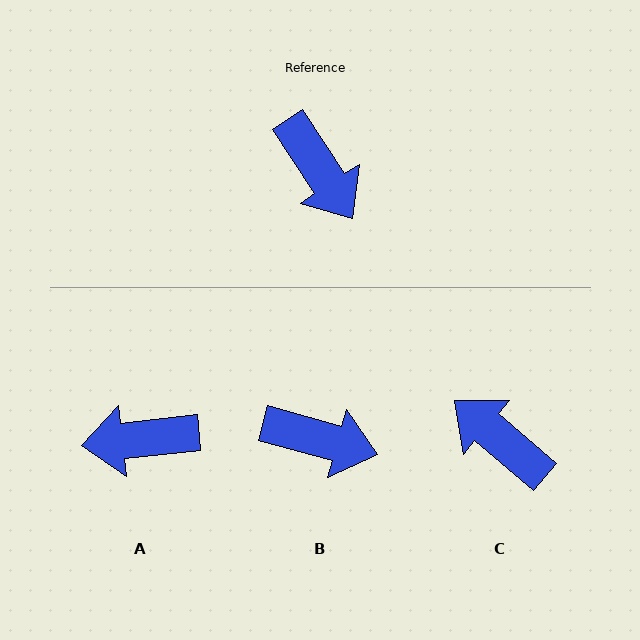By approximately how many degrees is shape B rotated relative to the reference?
Approximately 41 degrees counter-clockwise.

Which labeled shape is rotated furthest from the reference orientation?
C, about 164 degrees away.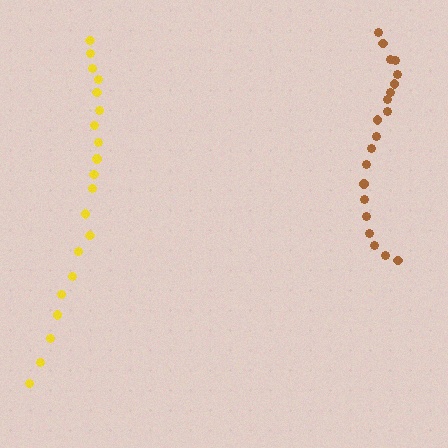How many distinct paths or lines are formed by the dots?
There are 2 distinct paths.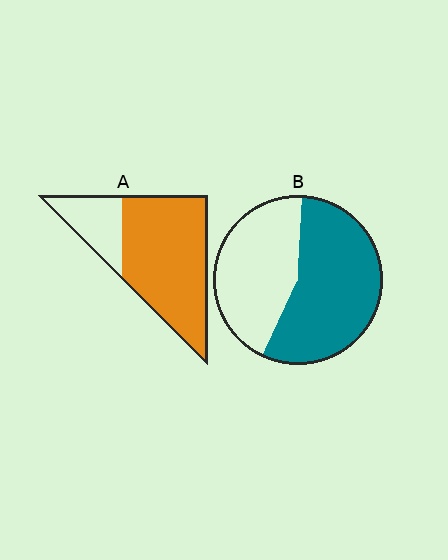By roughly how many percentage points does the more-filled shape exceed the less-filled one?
By roughly 20 percentage points (A over B).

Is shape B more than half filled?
Yes.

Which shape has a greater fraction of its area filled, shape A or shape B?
Shape A.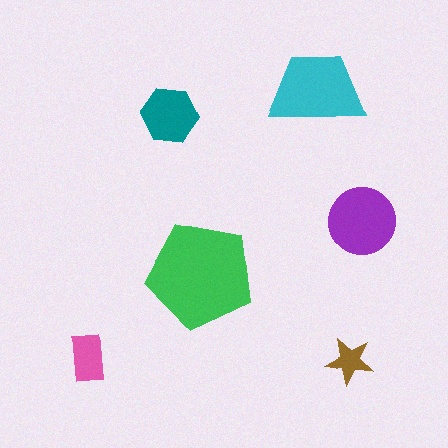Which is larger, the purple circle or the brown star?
The purple circle.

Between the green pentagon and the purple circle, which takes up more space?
The green pentagon.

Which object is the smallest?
The brown star.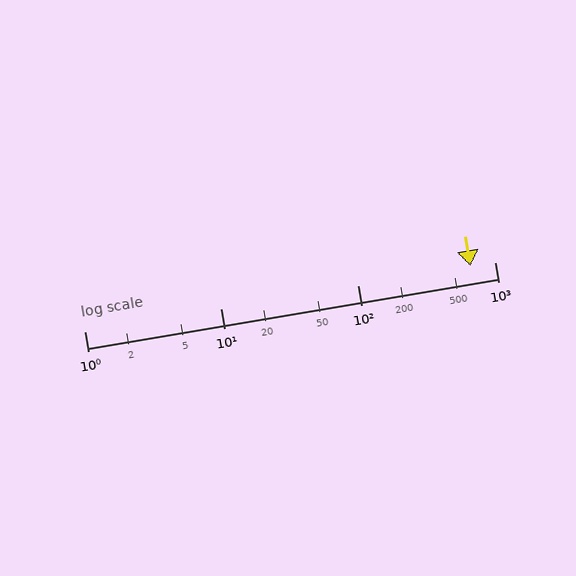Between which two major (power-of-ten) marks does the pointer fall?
The pointer is between 100 and 1000.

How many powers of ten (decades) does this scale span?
The scale spans 3 decades, from 1 to 1000.